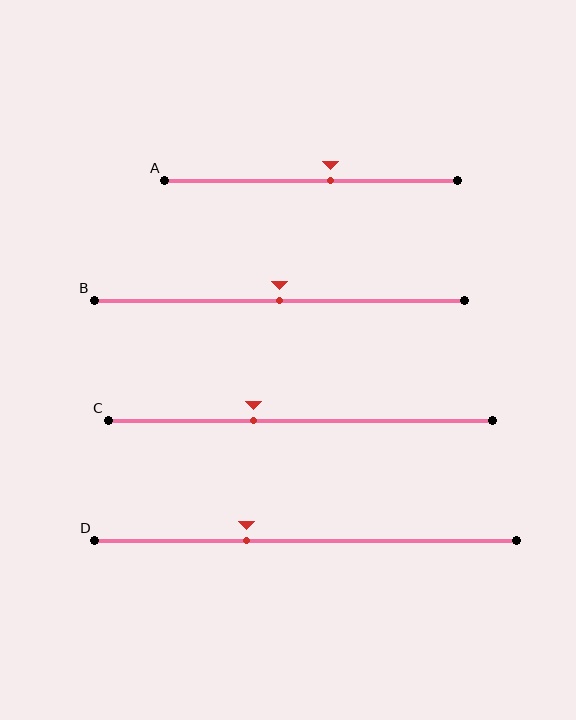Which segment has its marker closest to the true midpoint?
Segment B has its marker closest to the true midpoint.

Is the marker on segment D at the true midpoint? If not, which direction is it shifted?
No, the marker on segment D is shifted to the left by about 14% of the segment length.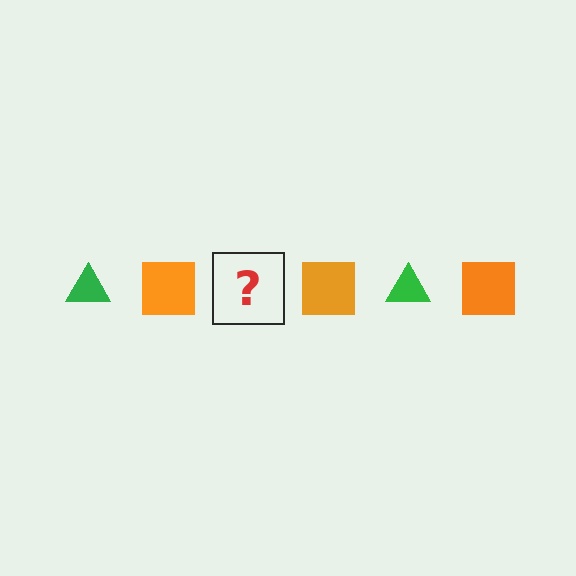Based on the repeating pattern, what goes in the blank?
The blank should be a green triangle.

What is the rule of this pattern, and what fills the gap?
The rule is that the pattern alternates between green triangle and orange square. The gap should be filled with a green triangle.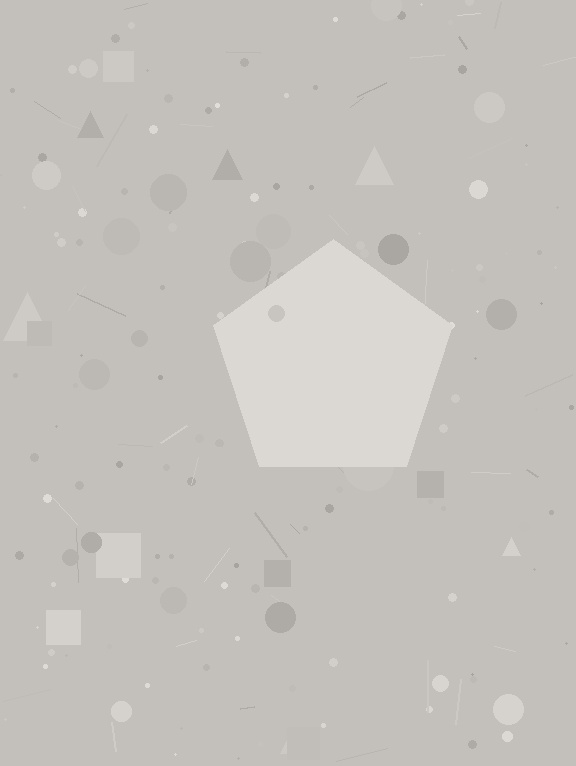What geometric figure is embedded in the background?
A pentagon is embedded in the background.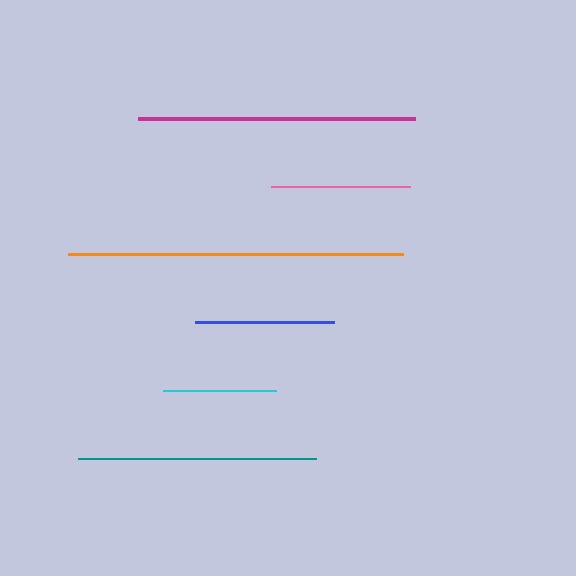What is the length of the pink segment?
The pink segment is approximately 139 pixels long.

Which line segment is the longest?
The orange line is the longest at approximately 335 pixels.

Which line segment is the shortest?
The cyan line is the shortest at approximately 113 pixels.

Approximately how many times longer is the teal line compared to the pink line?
The teal line is approximately 1.7 times the length of the pink line.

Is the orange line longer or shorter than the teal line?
The orange line is longer than the teal line.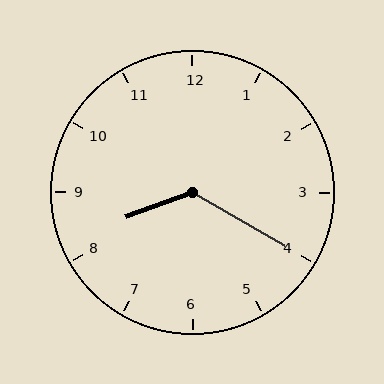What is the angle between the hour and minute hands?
Approximately 130 degrees.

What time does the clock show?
8:20.